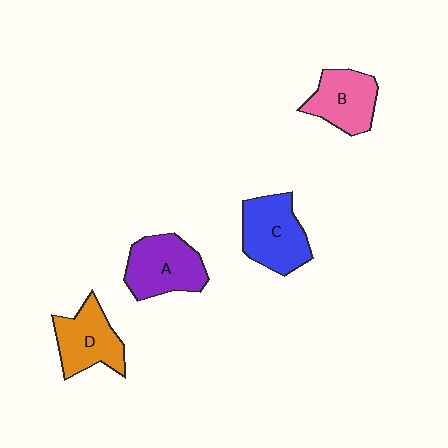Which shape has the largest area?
Shape C (blue).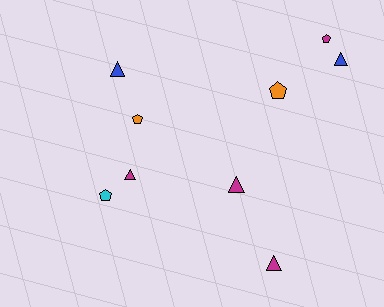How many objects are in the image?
There are 9 objects.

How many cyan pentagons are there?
There is 1 cyan pentagon.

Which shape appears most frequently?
Triangle, with 5 objects.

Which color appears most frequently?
Magenta, with 4 objects.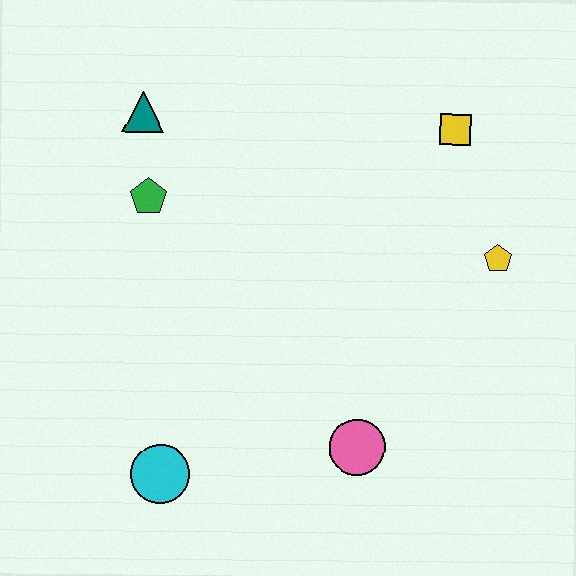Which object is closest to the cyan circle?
The pink circle is closest to the cyan circle.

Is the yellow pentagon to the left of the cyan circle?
No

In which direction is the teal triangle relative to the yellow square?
The teal triangle is to the left of the yellow square.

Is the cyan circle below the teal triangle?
Yes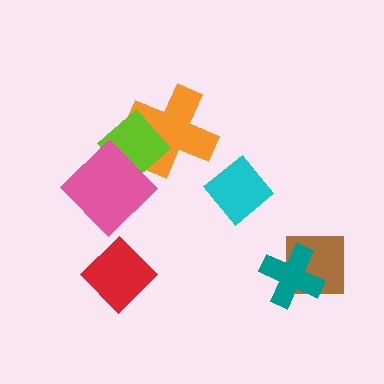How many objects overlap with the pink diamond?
1 object overlaps with the pink diamond.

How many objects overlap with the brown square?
1 object overlaps with the brown square.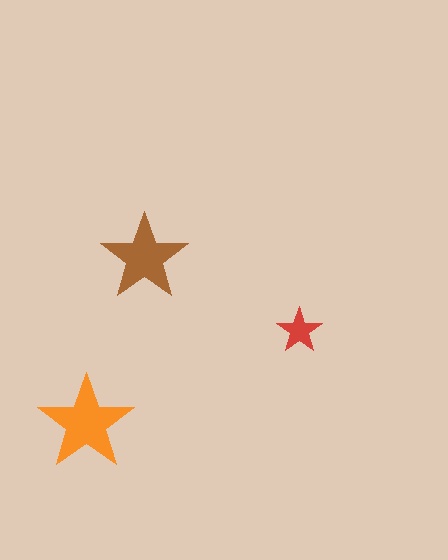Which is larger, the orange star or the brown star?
The orange one.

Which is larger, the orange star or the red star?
The orange one.